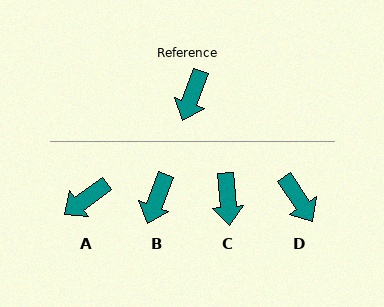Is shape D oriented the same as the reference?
No, it is off by about 54 degrees.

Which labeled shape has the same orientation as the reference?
B.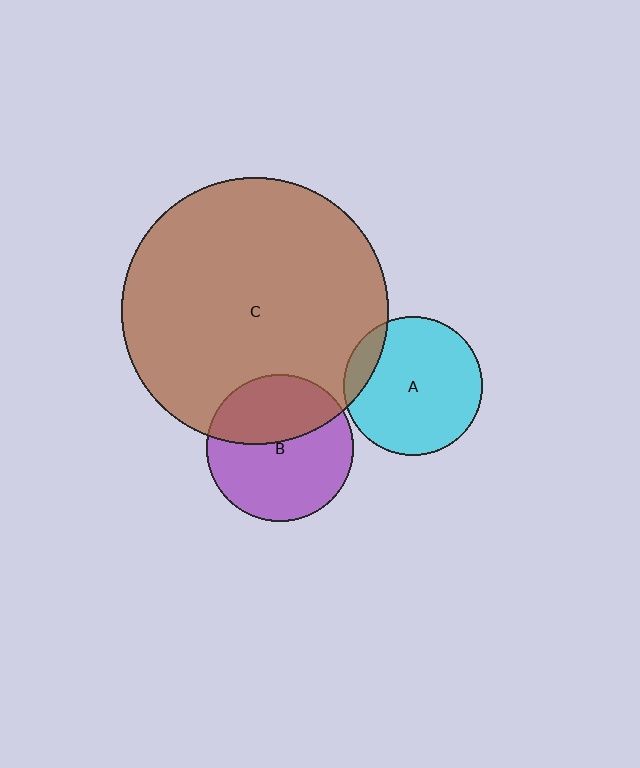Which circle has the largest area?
Circle C (brown).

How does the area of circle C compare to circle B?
Approximately 3.3 times.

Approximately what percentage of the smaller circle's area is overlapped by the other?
Approximately 40%.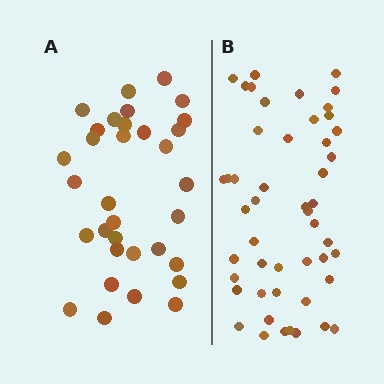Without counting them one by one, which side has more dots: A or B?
Region B (the right region) has more dots.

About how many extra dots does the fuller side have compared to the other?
Region B has approximately 15 more dots than region A.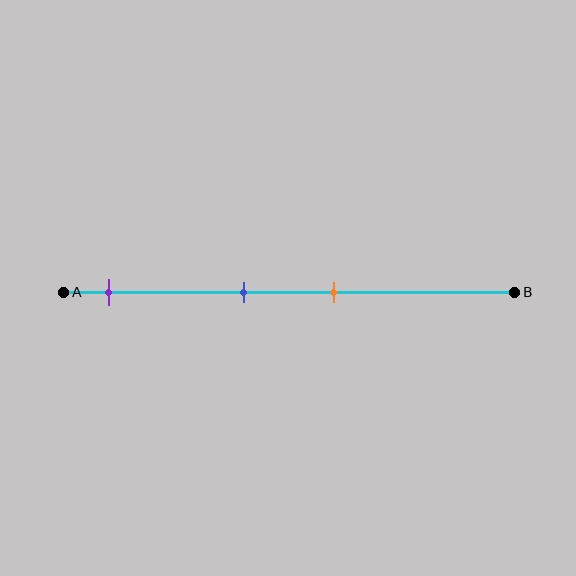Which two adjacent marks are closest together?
The blue and orange marks are the closest adjacent pair.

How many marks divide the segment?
There are 3 marks dividing the segment.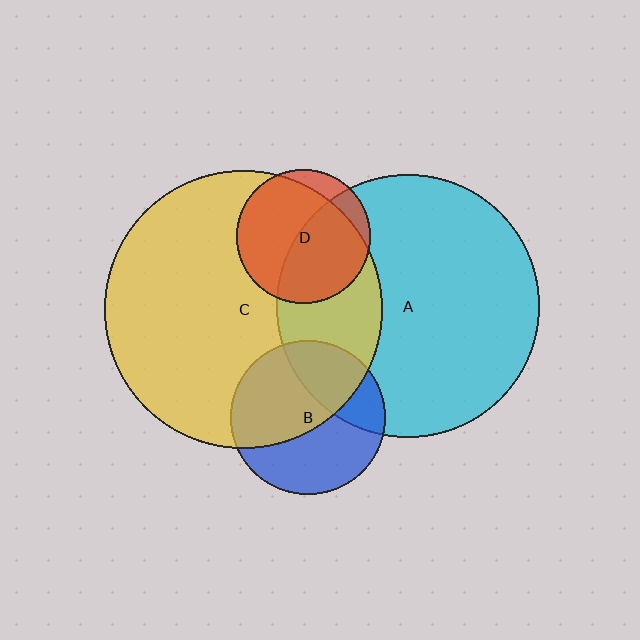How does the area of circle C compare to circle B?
Approximately 3.2 times.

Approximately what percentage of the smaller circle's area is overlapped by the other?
Approximately 55%.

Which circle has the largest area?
Circle C (yellow).